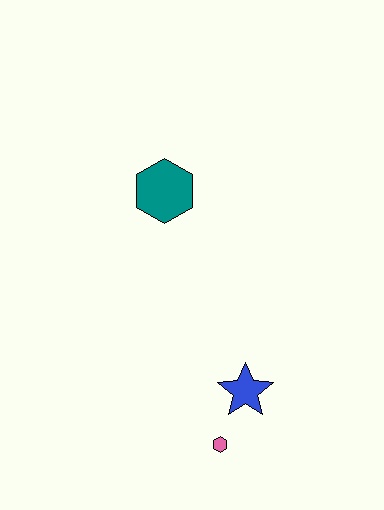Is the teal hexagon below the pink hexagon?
No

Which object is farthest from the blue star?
The teal hexagon is farthest from the blue star.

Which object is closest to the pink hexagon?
The blue star is closest to the pink hexagon.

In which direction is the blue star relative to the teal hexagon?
The blue star is below the teal hexagon.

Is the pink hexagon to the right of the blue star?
No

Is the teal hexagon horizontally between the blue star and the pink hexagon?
No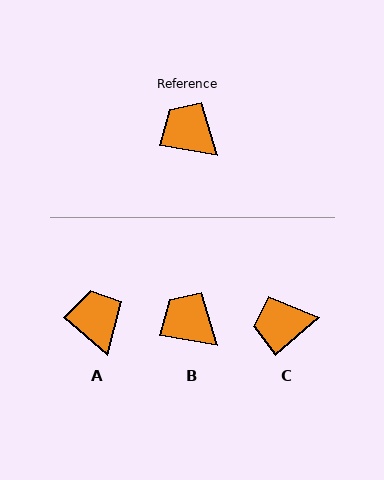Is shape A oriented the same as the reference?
No, it is off by about 31 degrees.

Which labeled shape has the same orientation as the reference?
B.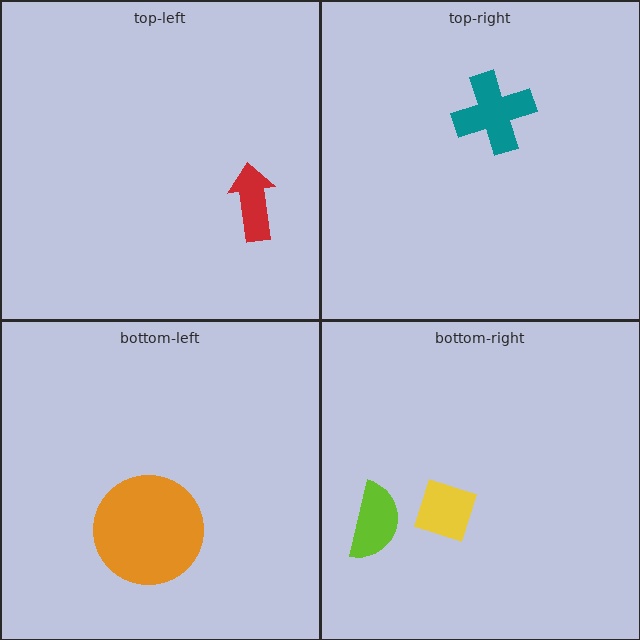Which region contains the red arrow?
The top-left region.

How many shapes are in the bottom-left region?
1.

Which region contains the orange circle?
The bottom-left region.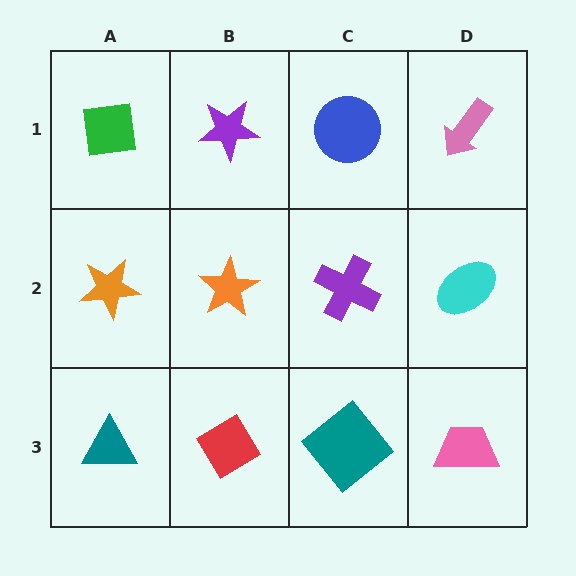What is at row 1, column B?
A purple star.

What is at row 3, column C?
A teal diamond.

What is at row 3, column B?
A red diamond.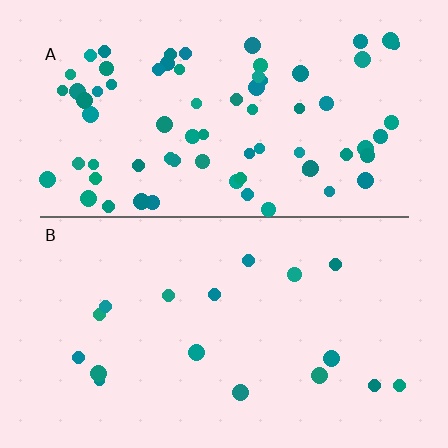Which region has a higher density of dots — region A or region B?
A (the top).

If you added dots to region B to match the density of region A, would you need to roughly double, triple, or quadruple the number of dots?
Approximately quadruple.